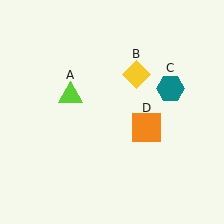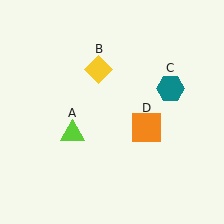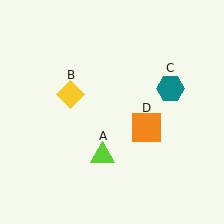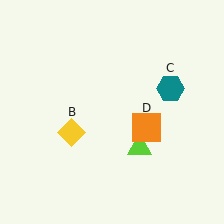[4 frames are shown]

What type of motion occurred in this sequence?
The lime triangle (object A), yellow diamond (object B) rotated counterclockwise around the center of the scene.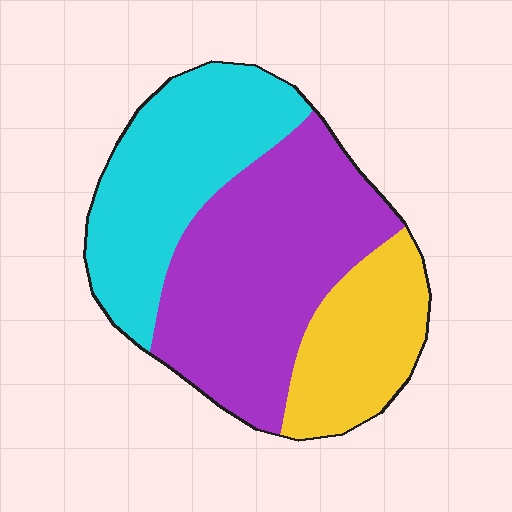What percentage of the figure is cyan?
Cyan covers about 35% of the figure.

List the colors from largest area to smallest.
From largest to smallest: purple, cyan, yellow.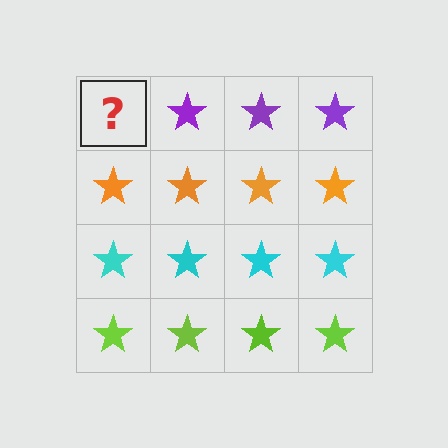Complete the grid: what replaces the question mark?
The question mark should be replaced with a purple star.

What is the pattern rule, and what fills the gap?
The rule is that each row has a consistent color. The gap should be filled with a purple star.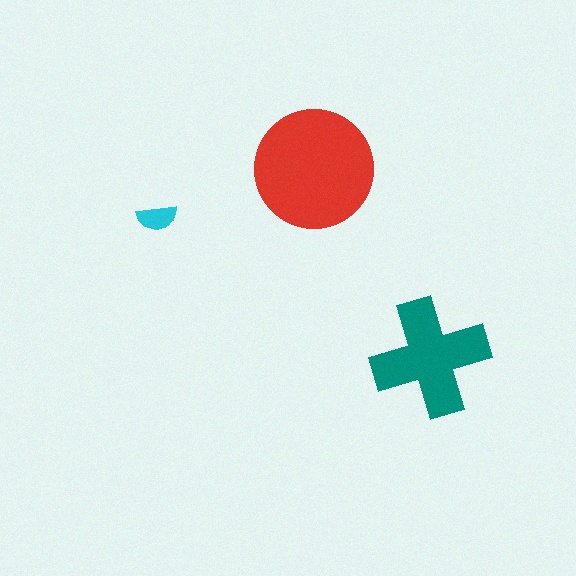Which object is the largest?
The red circle.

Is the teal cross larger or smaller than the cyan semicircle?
Larger.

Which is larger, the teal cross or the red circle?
The red circle.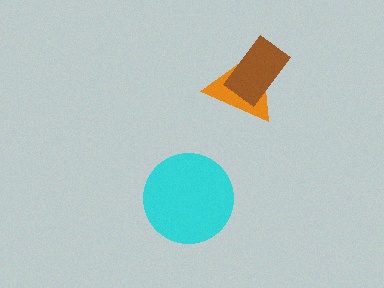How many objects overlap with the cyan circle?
0 objects overlap with the cyan circle.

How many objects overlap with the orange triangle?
1 object overlaps with the orange triangle.